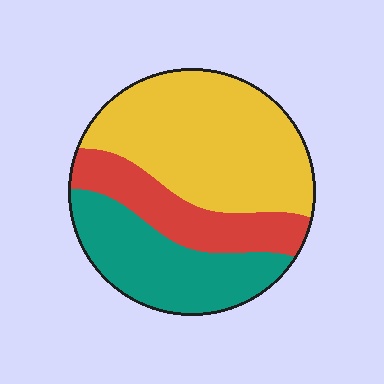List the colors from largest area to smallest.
From largest to smallest: yellow, teal, red.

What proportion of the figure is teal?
Teal covers 29% of the figure.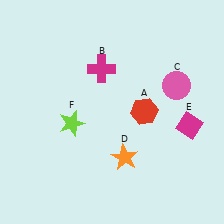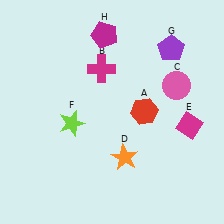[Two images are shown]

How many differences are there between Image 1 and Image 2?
There are 2 differences between the two images.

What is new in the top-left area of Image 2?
A magenta pentagon (H) was added in the top-left area of Image 2.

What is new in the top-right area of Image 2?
A purple pentagon (G) was added in the top-right area of Image 2.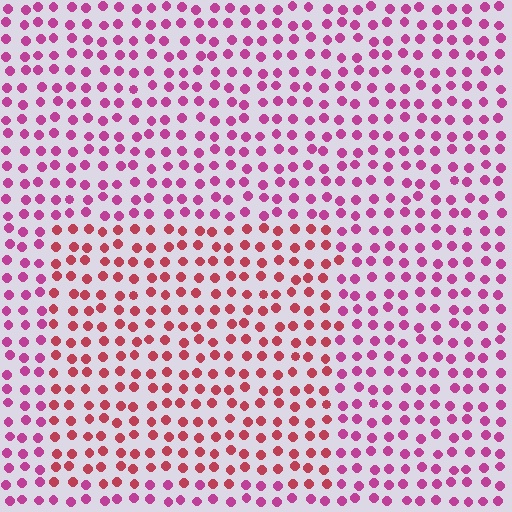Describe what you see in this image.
The image is filled with small magenta elements in a uniform arrangement. A rectangle-shaped region is visible where the elements are tinted to a slightly different hue, forming a subtle color boundary.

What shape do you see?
I see a rectangle.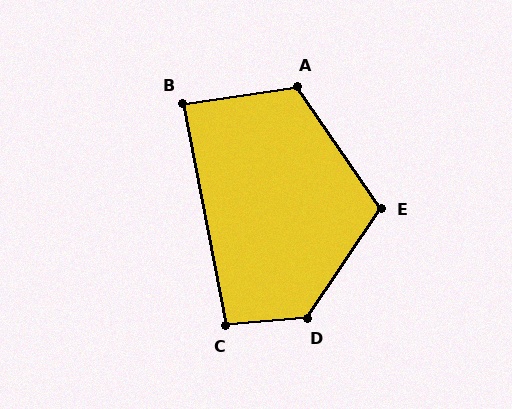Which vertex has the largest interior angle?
D, at approximately 129 degrees.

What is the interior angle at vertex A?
Approximately 116 degrees (obtuse).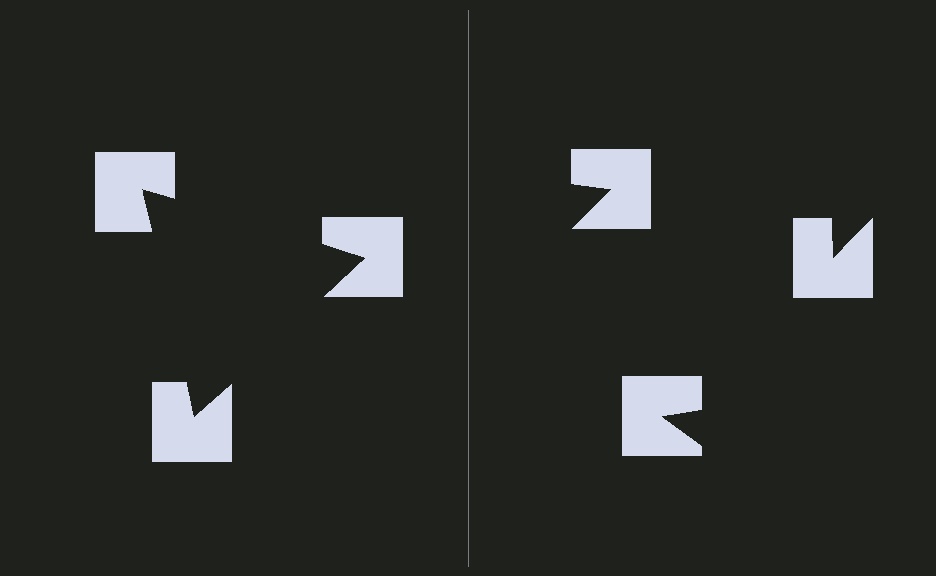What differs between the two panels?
The notched squares are positioned identically on both sides; only the wedge orientations differ. On the left they align to a triangle; on the right they are misaligned.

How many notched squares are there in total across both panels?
6 — 3 on each side.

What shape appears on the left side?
An illusory triangle.